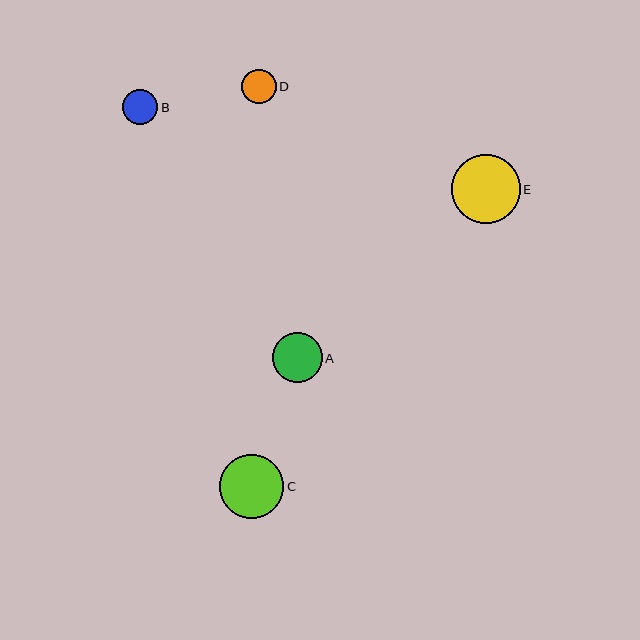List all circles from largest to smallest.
From largest to smallest: E, C, A, B, D.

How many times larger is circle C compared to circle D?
Circle C is approximately 1.9 times the size of circle D.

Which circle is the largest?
Circle E is the largest with a size of approximately 69 pixels.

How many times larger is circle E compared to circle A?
Circle E is approximately 1.4 times the size of circle A.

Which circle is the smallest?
Circle D is the smallest with a size of approximately 35 pixels.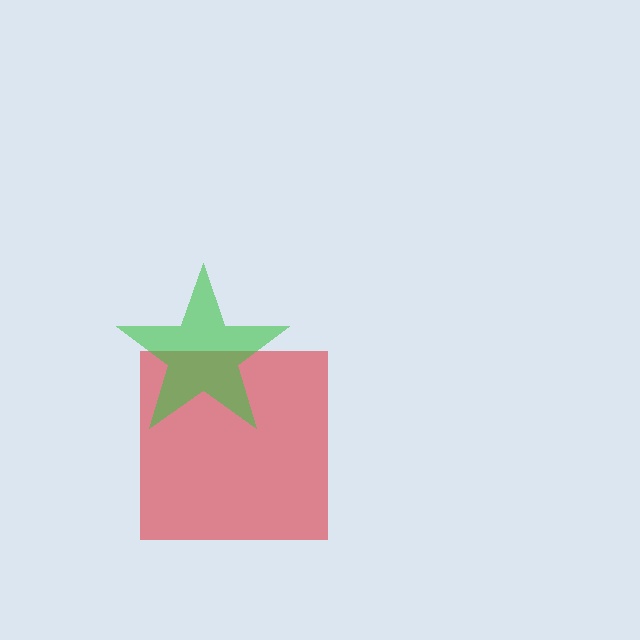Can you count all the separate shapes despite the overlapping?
Yes, there are 2 separate shapes.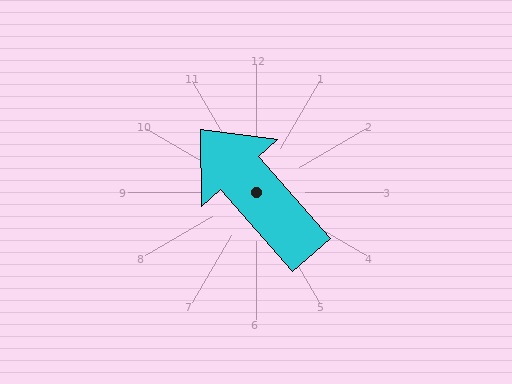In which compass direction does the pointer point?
Northwest.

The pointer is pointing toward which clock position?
Roughly 11 o'clock.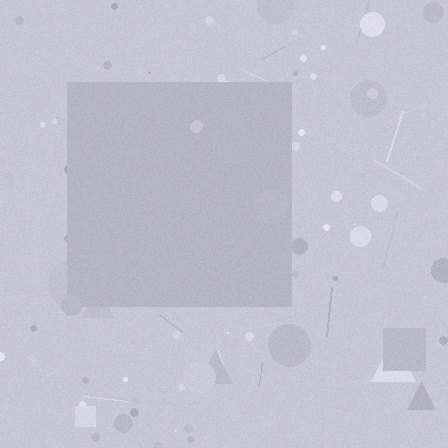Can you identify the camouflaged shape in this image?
The camouflaged shape is a square.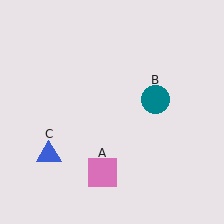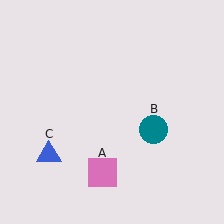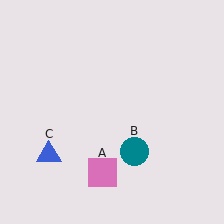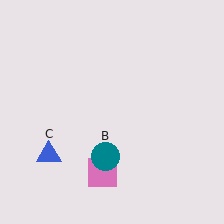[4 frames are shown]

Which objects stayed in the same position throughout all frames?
Pink square (object A) and blue triangle (object C) remained stationary.